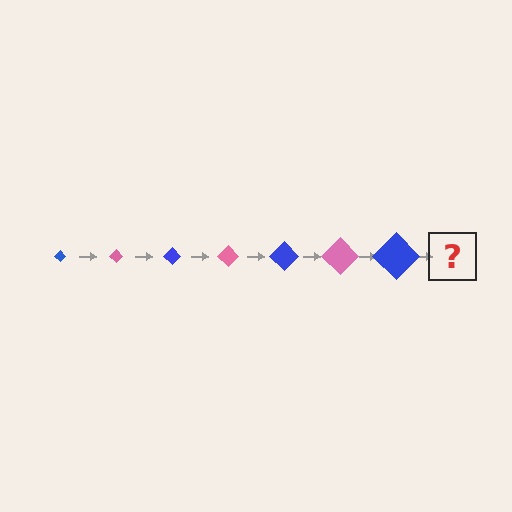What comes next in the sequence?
The next element should be a pink diamond, larger than the previous one.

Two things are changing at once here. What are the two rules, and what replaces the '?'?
The two rules are that the diamond grows larger each step and the color cycles through blue and pink. The '?' should be a pink diamond, larger than the previous one.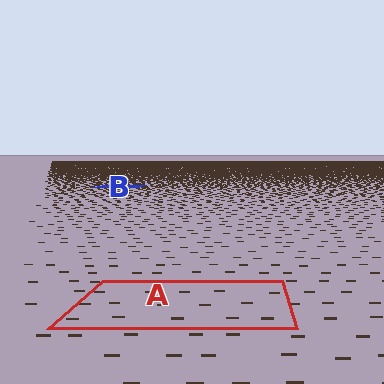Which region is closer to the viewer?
Region A is closer. The texture elements there are larger and more spread out.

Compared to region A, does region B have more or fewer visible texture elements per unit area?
Region B has more texture elements per unit area — they are packed more densely because it is farther away.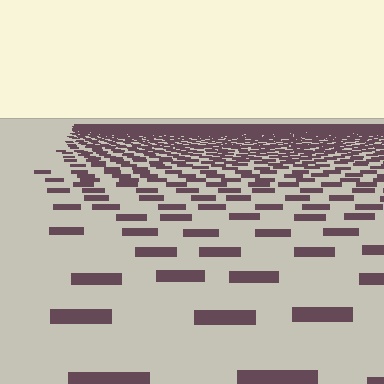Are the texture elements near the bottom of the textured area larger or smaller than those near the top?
Larger. Near the bottom, elements are closer to the viewer and appear at a bigger on-screen size.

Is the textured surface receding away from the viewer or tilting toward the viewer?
The surface is receding away from the viewer. Texture elements get smaller and denser toward the top.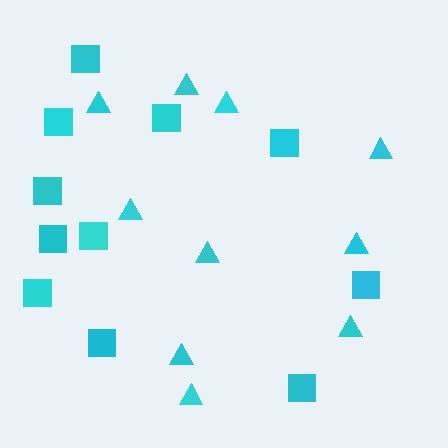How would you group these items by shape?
There are 2 groups: one group of squares (11) and one group of triangles (10).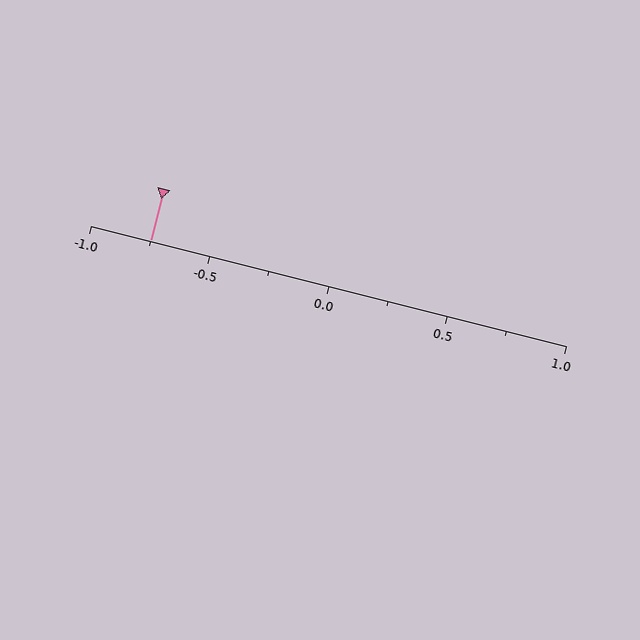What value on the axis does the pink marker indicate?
The marker indicates approximately -0.75.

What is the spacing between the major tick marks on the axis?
The major ticks are spaced 0.5 apart.